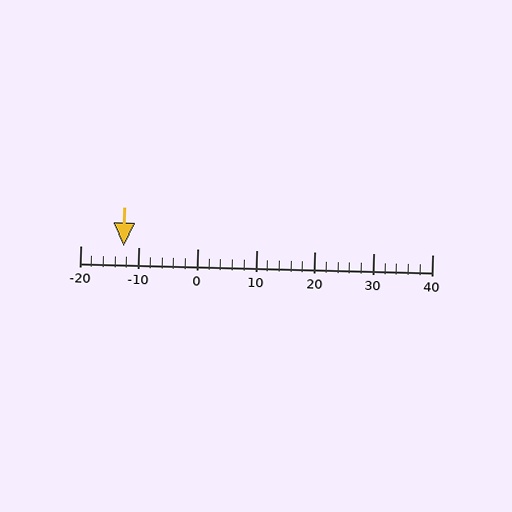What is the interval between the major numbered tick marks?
The major tick marks are spaced 10 units apart.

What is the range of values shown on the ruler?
The ruler shows values from -20 to 40.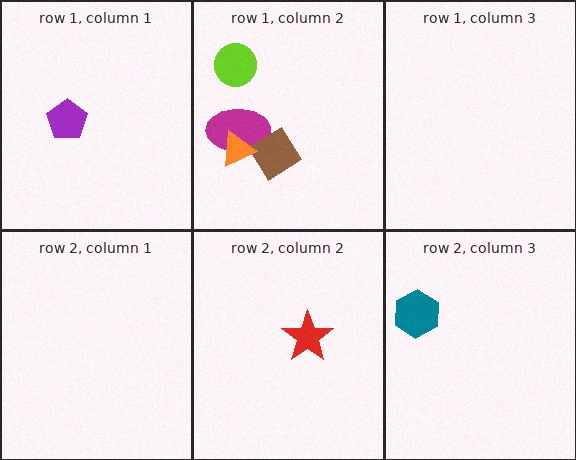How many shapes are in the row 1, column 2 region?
4.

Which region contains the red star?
The row 2, column 2 region.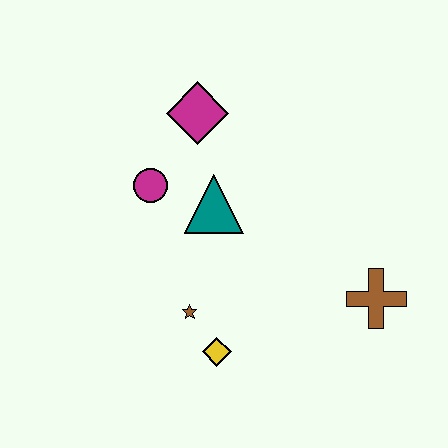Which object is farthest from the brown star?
The magenta diamond is farthest from the brown star.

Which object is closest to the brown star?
The yellow diamond is closest to the brown star.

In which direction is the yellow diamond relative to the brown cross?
The yellow diamond is to the left of the brown cross.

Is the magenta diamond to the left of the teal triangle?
Yes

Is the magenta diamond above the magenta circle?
Yes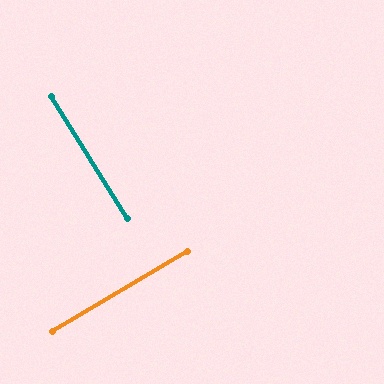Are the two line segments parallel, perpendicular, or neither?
Perpendicular — they meet at approximately 89°.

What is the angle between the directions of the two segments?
Approximately 89 degrees.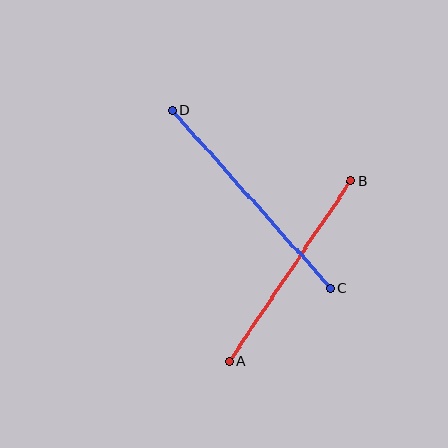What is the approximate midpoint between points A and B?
The midpoint is at approximately (290, 271) pixels.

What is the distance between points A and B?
The distance is approximately 217 pixels.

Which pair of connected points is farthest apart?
Points C and D are farthest apart.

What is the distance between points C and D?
The distance is approximately 238 pixels.